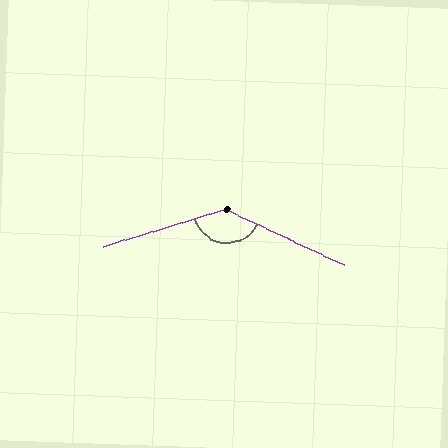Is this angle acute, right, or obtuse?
It is obtuse.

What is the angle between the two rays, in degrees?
Approximately 137 degrees.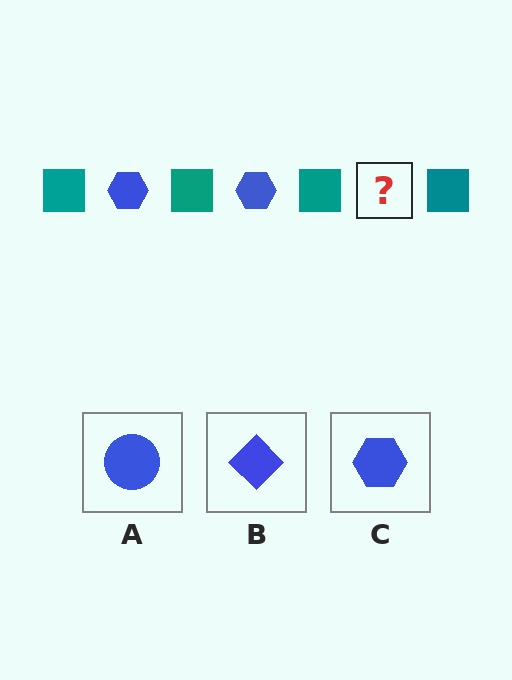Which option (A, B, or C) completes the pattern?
C.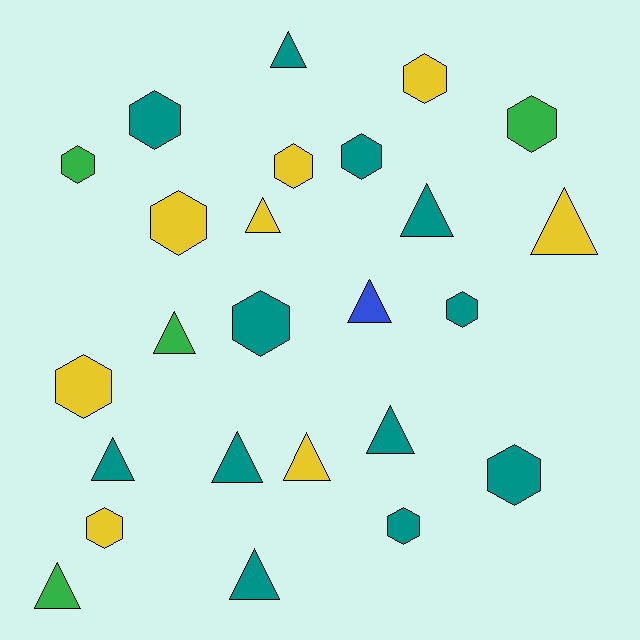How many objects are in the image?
There are 25 objects.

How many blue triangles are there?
There is 1 blue triangle.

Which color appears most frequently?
Teal, with 12 objects.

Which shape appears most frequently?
Hexagon, with 13 objects.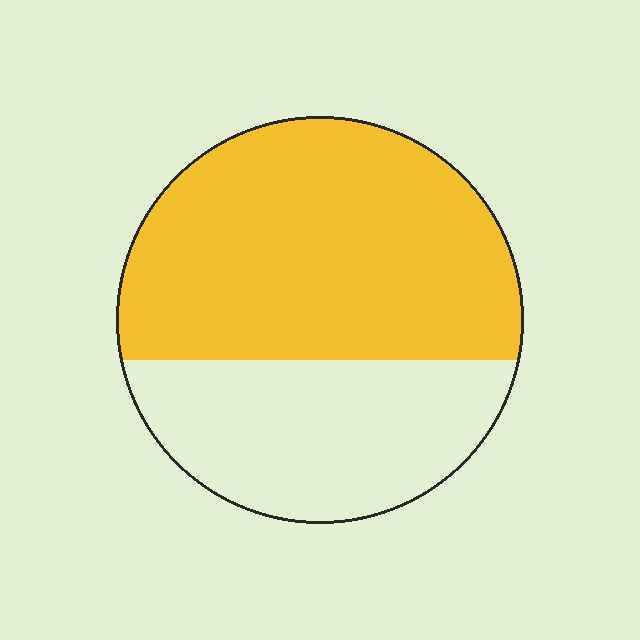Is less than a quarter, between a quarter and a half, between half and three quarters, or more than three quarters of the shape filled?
Between half and three quarters.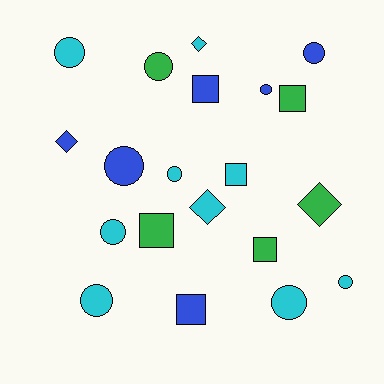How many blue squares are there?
There are 2 blue squares.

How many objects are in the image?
There are 20 objects.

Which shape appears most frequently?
Circle, with 10 objects.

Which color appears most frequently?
Cyan, with 9 objects.